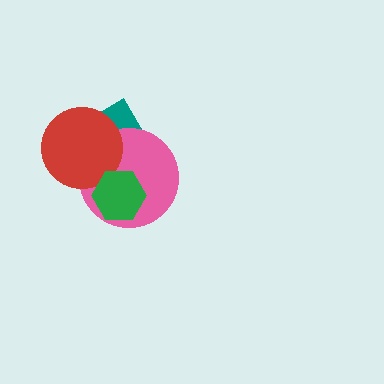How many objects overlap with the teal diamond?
3 objects overlap with the teal diamond.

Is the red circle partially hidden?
Yes, it is partially covered by another shape.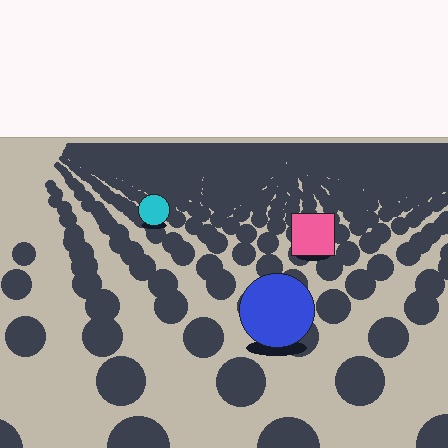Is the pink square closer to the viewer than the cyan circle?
Yes. The pink square is closer — you can tell from the texture gradient: the ground texture is coarser near it.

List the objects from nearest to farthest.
From nearest to farthest: the blue circle, the pink square, the cyan circle.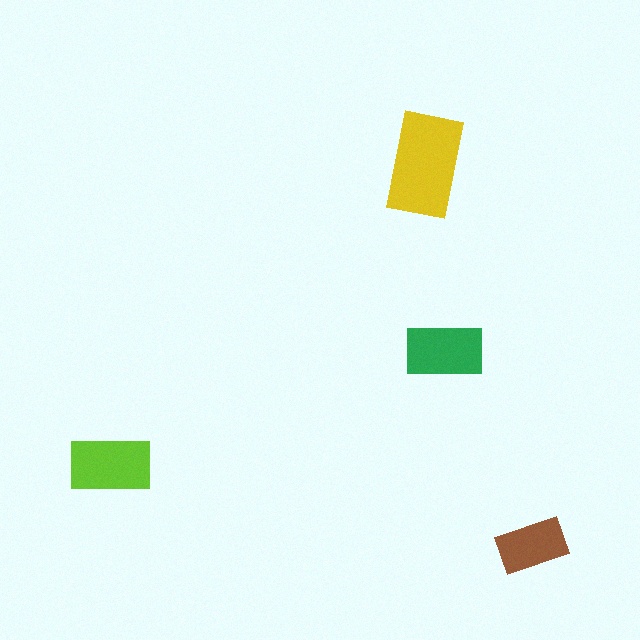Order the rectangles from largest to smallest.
the yellow one, the lime one, the green one, the brown one.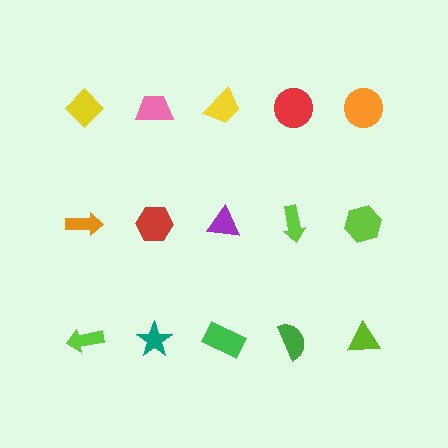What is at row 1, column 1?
A yellow diamond.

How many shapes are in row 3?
5 shapes.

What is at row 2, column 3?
A purple triangle.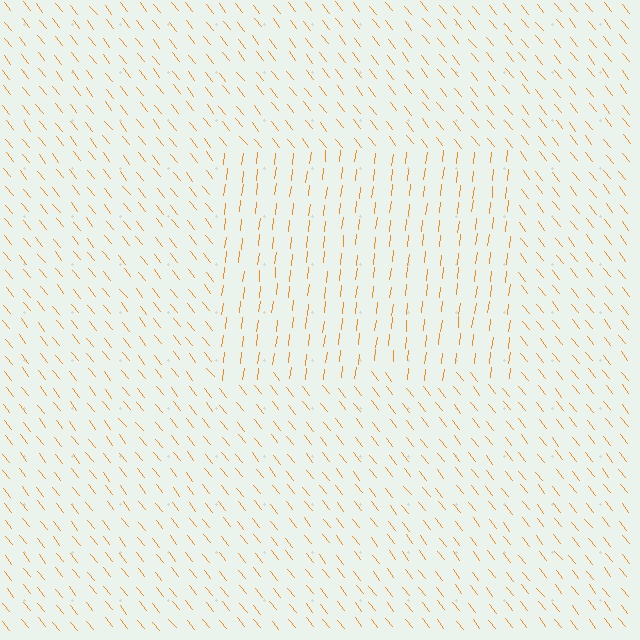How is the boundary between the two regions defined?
The boundary is defined purely by a change in line orientation (approximately 45 degrees difference). All lines are the same color and thickness.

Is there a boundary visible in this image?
Yes, there is a texture boundary formed by a change in line orientation.